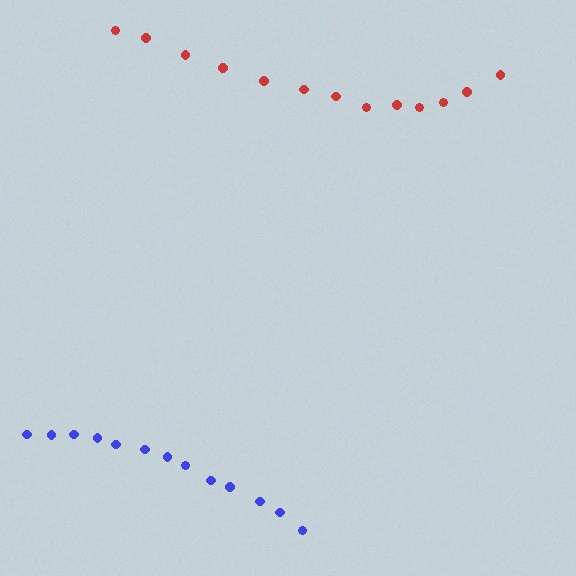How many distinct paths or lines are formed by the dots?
There are 2 distinct paths.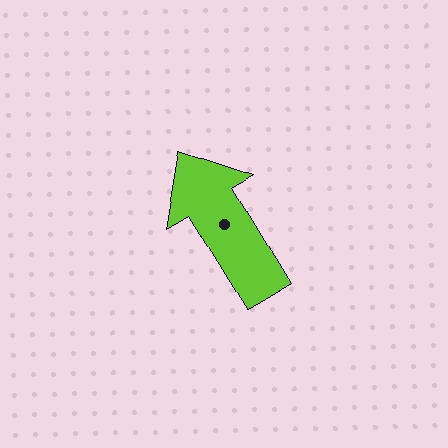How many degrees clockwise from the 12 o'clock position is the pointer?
Approximately 329 degrees.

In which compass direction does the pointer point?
Northwest.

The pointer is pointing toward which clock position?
Roughly 11 o'clock.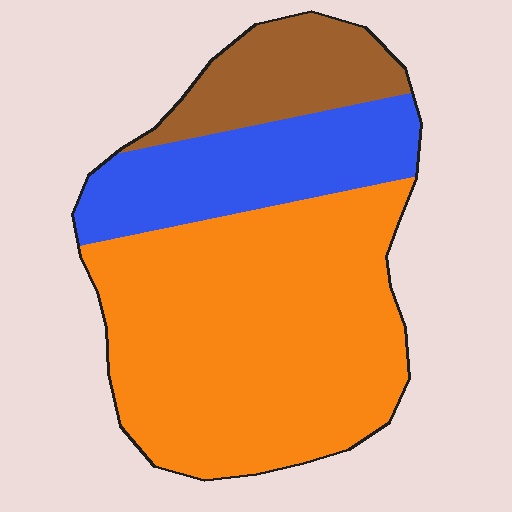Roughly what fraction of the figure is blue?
Blue takes up about one quarter (1/4) of the figure.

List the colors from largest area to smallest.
From largest to smallest: orange, blue, brown.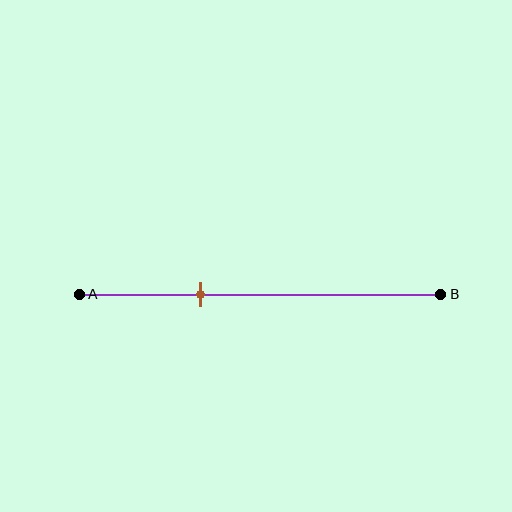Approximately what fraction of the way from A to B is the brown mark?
The brown mark is approximately 35% of the way from A to B.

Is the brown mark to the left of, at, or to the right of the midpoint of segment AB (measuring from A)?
The brown mark is to the left of the midpoint of segment AB.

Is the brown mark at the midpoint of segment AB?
No, the mark is at about 35% from A, not at the 50% midpoint.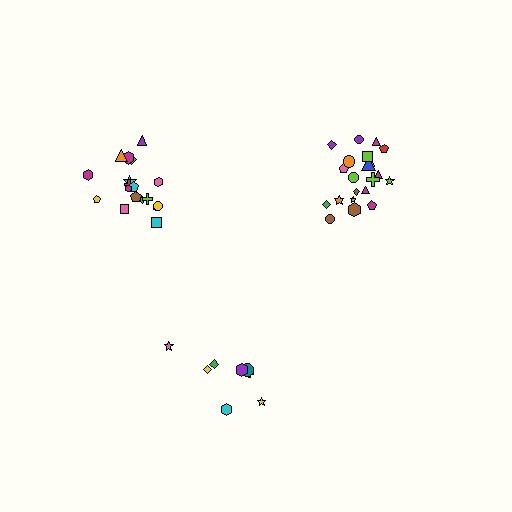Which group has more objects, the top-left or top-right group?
The top-right group.